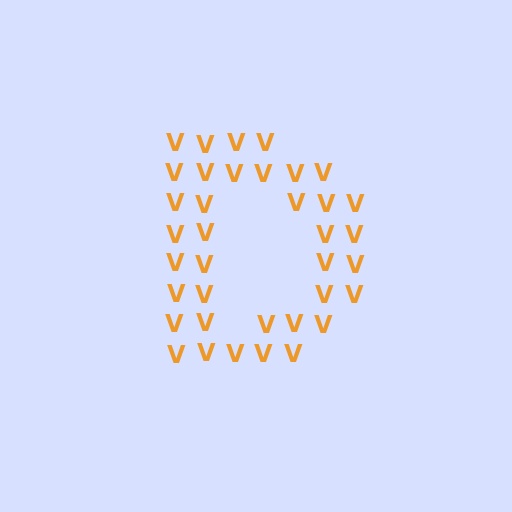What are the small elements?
The small elements are letter V's.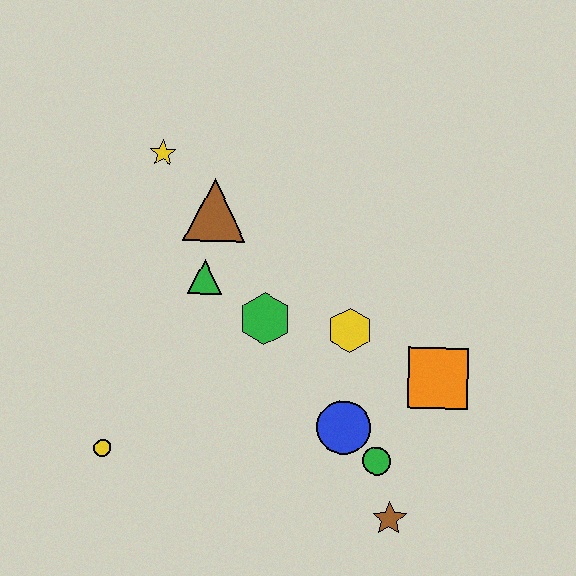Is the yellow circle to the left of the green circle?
Yes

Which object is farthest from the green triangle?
The brown star is farthest from the green triangle.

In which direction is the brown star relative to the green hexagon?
The brown star is below the green hexagon.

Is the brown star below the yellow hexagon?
Yes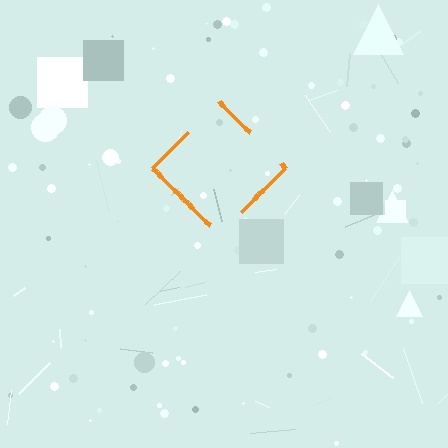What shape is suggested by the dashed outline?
The dashed outline suggests a diamond.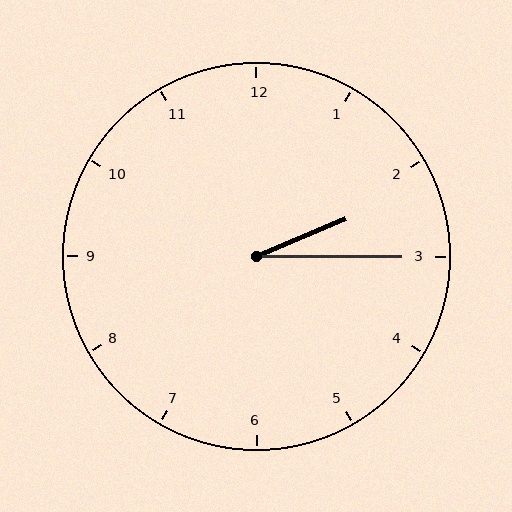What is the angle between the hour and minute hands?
Approximately 22 degrees.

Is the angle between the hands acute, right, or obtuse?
It is acute.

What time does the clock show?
2:15.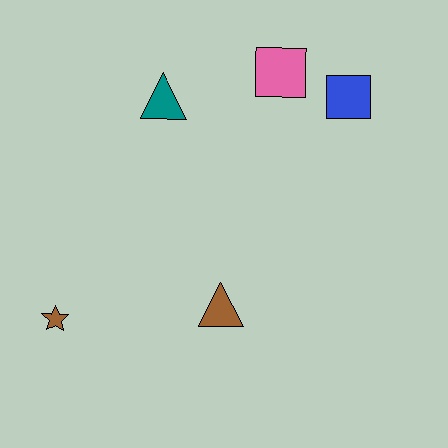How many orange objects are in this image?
There are no orange objects.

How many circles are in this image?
There are no circles.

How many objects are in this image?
There are 5 objects.